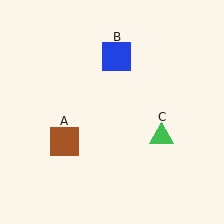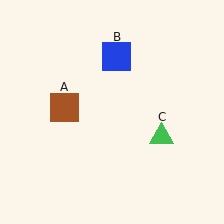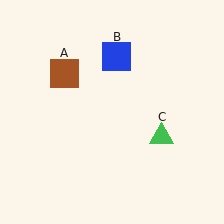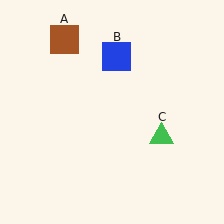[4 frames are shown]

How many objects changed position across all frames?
1 object changed position: brown square (object A).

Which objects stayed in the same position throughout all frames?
Blue square (object B) and green triangle (object C) remained stationary.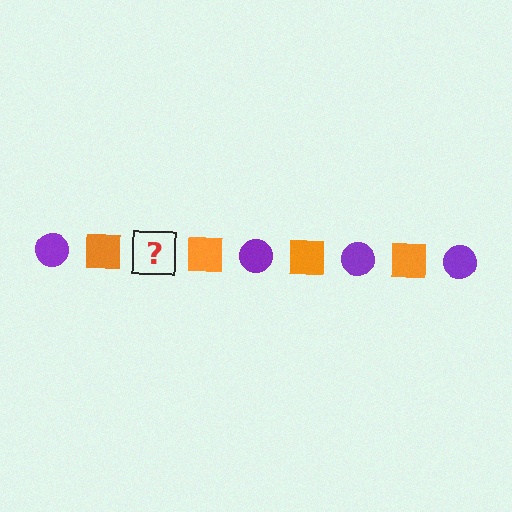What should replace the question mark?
The question mark should be replaced with a purple circle.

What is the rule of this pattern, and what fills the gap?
The rule is that the pattern alternates between purple circle and orange square. The gap should be filled with a purple circle.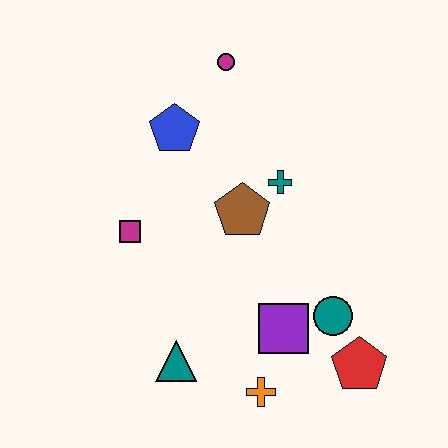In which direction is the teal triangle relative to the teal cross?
The teal triangle is below the teal cross.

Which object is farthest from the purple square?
The magenta circle is farthest from the purple square.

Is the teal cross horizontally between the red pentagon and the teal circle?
No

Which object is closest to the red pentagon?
The teal circle is closest to the red pentagon.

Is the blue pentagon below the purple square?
No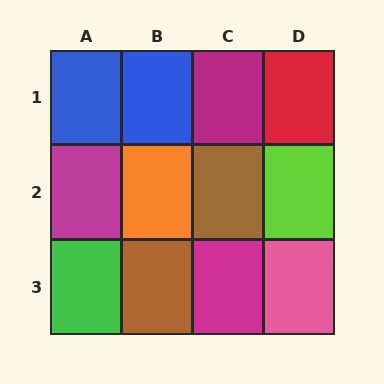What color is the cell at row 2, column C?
Brown.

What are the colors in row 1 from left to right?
Blue, blue, magenta, red.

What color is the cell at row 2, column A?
Magenta.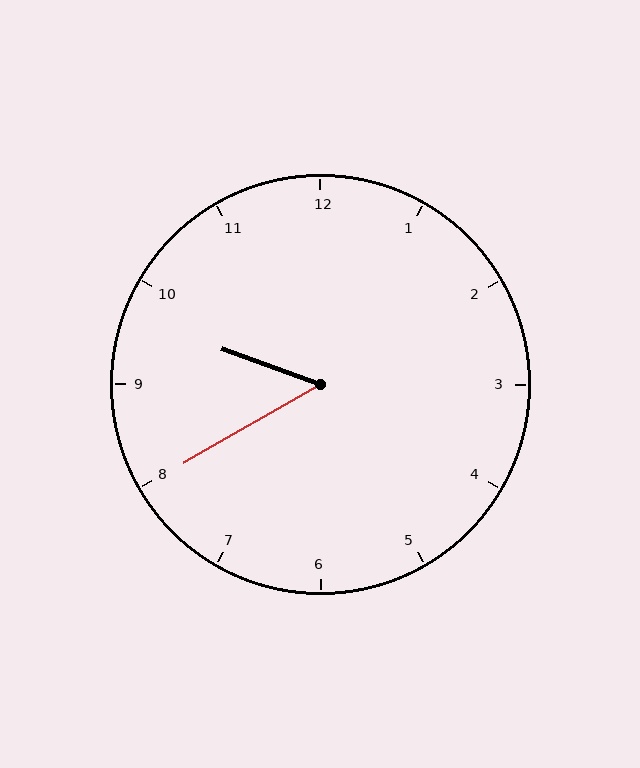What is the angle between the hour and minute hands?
Approximately 50 degrees.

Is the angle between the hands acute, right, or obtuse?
It is acute.